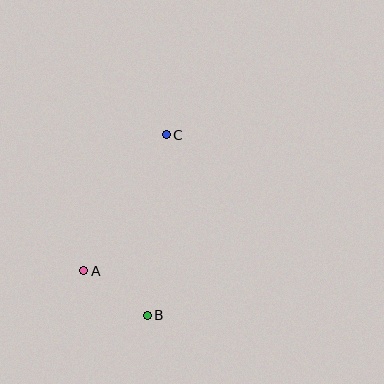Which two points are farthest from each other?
Points B and C are farthest from each other.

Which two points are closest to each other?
Points A and B are closest to each other.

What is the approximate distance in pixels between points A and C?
The distance between A and C is approximately 159 pixels.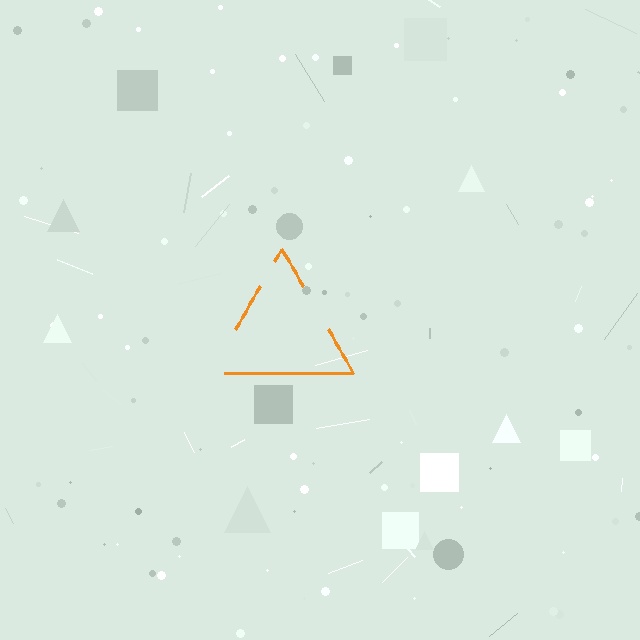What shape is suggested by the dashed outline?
The dashed outline suggests a triangle.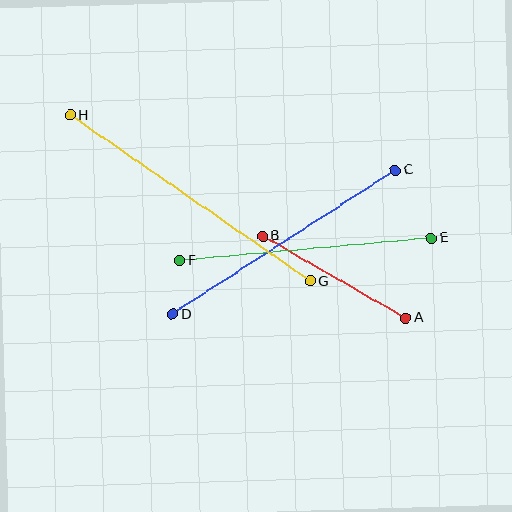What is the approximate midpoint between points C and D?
The midpoint is at approximately (284, 242) pixels.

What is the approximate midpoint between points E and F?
The midpoint is at approximately (306, 249) pixels.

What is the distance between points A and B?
The distance is approximately 165 pixels.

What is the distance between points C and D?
The distance is approximately 265 pixels.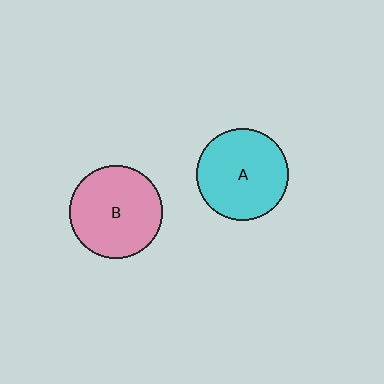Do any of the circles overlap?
No, none of the circles overlap.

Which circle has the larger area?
Circle B (pink).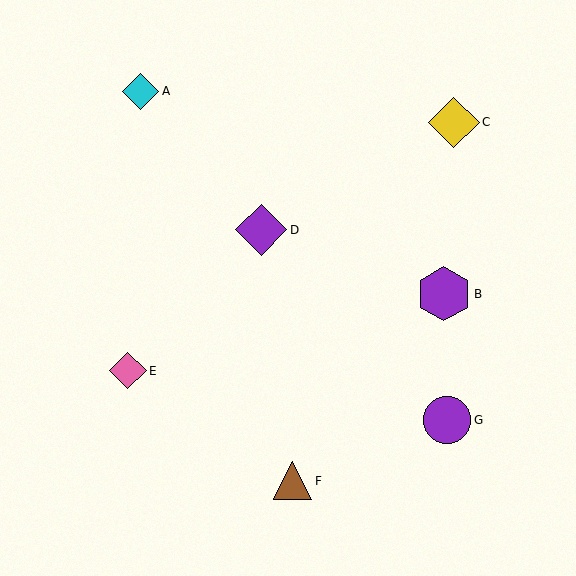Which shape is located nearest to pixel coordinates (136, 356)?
The pink diamond (labeled E) at (128, 371) is nearest to that location.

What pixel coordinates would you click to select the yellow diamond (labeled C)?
Click at (454, 122) to select the yellow diamond C.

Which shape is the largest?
The purple hexagon (labeled B) is the largest.